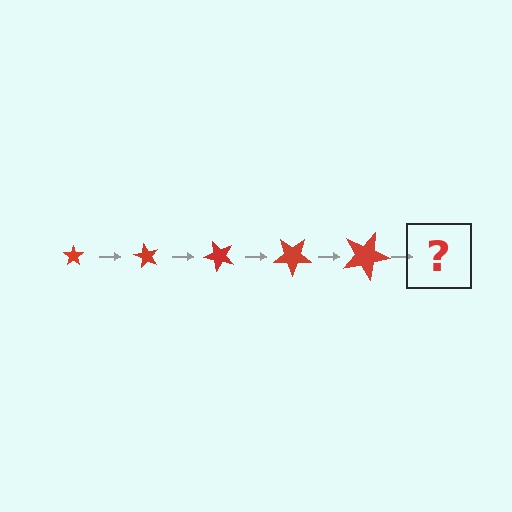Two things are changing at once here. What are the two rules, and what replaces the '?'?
The two rules are that the star grows larger each step and it rotates 60 degrees each step. The '?' should be a star, larger than the previous one and rotated 300 degrees from the start.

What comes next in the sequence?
The next element should be a star, larger than the previous one and rotated 300 degrees from the start.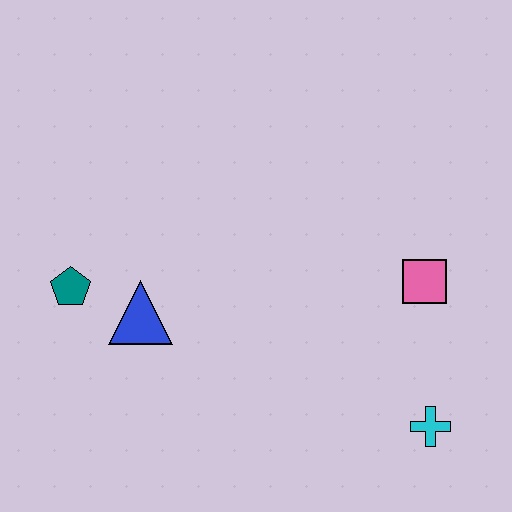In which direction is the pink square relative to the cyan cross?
The pink square is above the cyan cross.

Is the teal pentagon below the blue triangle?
No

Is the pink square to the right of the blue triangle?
Yes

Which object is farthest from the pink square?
The teal pentagon is farthest from the pink square.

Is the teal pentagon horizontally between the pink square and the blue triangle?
No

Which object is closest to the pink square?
The cyan cross is closest to the pink square.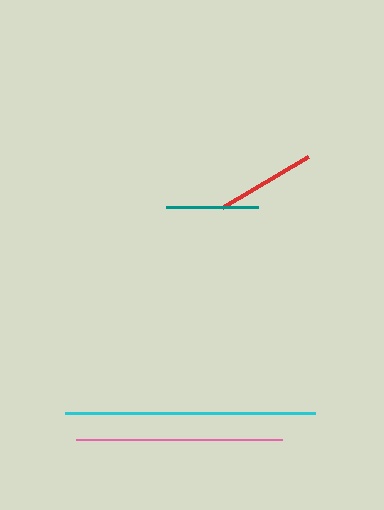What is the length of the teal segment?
The teal segment is approximately 92 pixels long.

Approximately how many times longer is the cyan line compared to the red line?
The cyan line is approximately 2.5 times the length of the red line.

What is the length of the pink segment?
The pink segment is approximately 206 pixels long.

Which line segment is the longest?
The cyan line is the longest at approximately 250 pixels.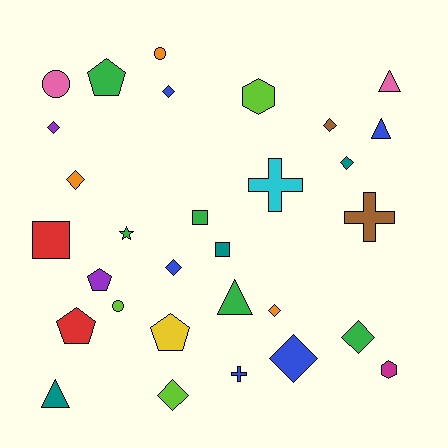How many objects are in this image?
There are 30 objects.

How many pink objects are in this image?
There are 2 pink objects.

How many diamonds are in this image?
There are 10 diamonds.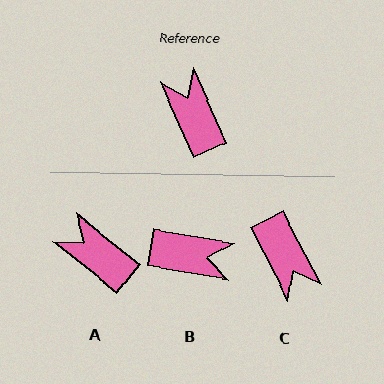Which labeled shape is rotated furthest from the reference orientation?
C, about 176 degrees away.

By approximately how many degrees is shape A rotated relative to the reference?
Approximately 28 degrees counter-clockwise.